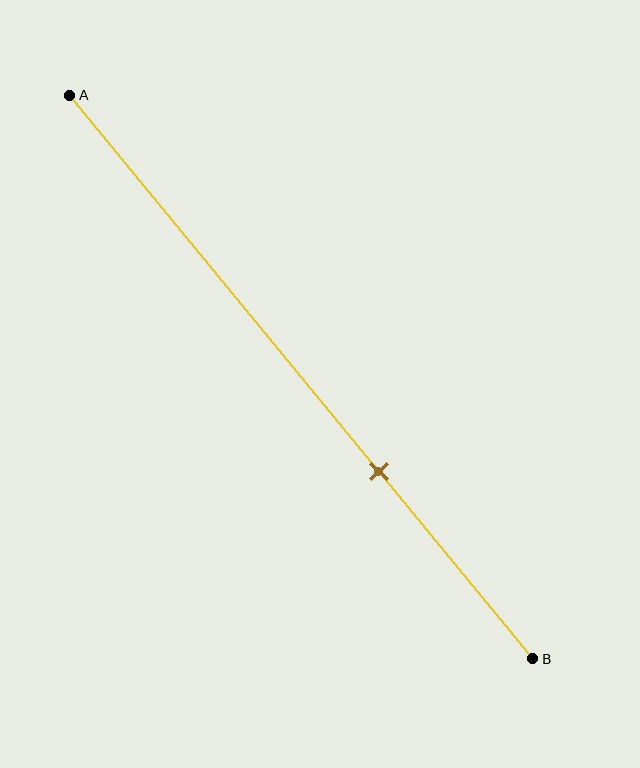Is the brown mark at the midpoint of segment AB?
No, the mark is at about 65% from A, not at the 50% midpoint.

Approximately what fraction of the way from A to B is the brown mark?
The brown mark is approximately 65% of the way from A to B.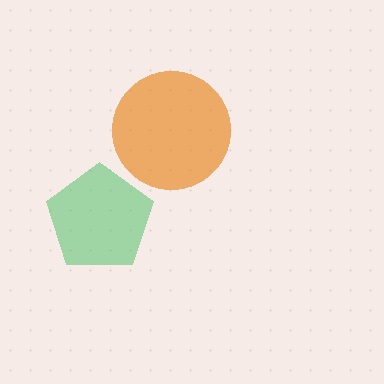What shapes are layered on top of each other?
The layered shapes are: an orange circle, a green pentagon.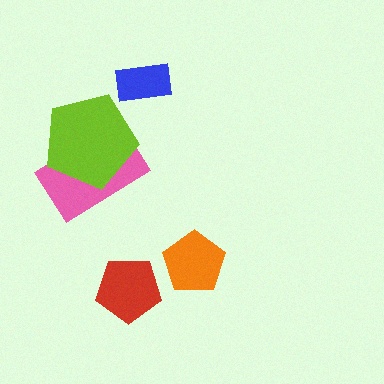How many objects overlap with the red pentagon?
0 objects overlap with the red pentagon.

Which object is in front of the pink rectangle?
The lime pentagon is in front of the pink rectangle.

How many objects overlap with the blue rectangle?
0 objects overlap with the blue rectangle.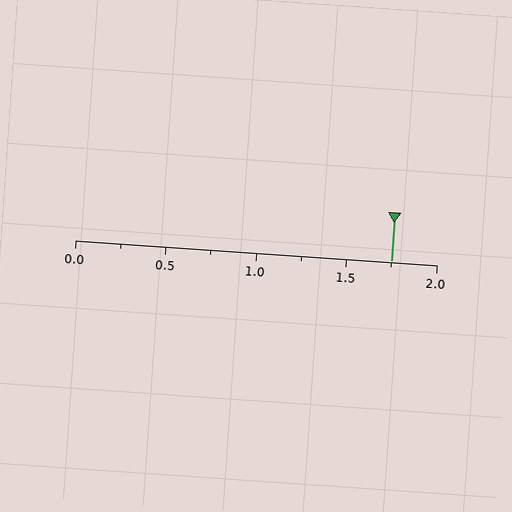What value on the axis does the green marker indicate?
The marker indicates approximately 1.75.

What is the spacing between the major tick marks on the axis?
The major ticks are spaced 0.5 apart.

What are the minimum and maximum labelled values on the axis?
The axis runs from 0.0 to 2.0.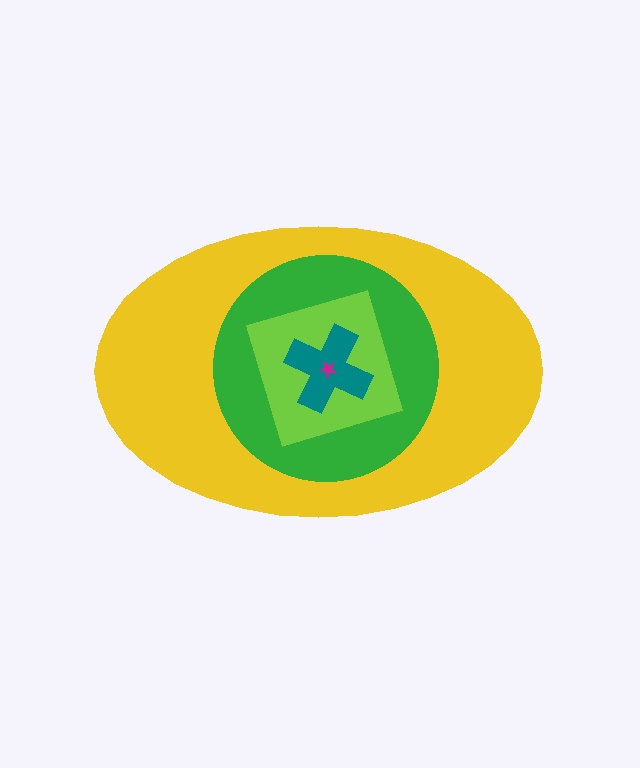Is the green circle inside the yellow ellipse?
Yes.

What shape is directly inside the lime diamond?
The teal cross.